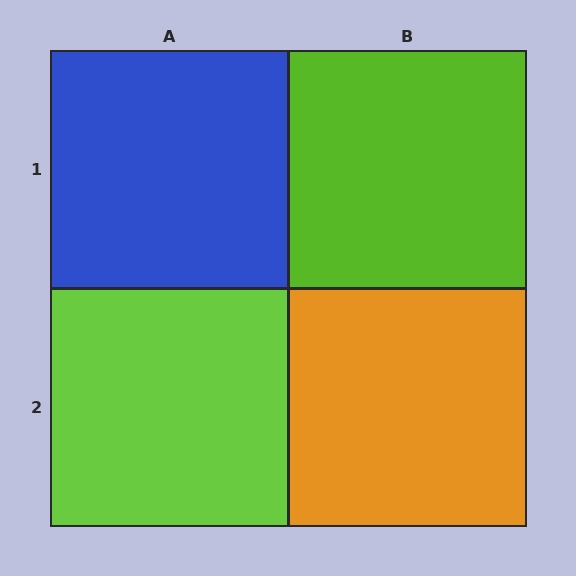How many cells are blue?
1 cell is blue.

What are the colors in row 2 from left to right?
Lime, orange.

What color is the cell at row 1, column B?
Lime.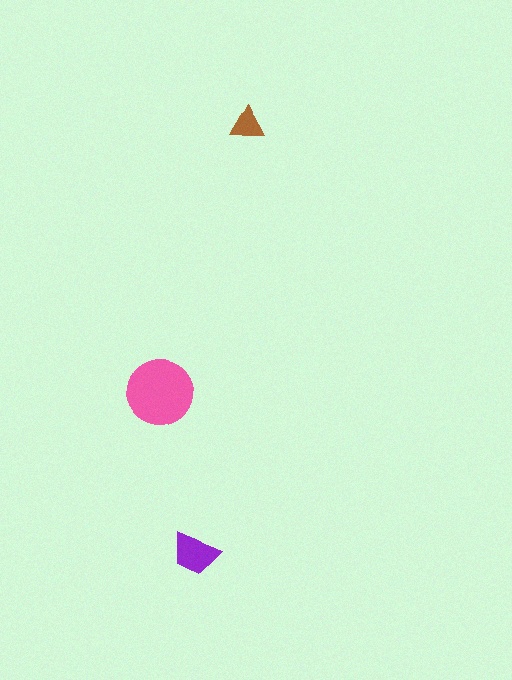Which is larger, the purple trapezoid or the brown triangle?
The purple trapezoid.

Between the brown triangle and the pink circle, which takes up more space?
The pink circle.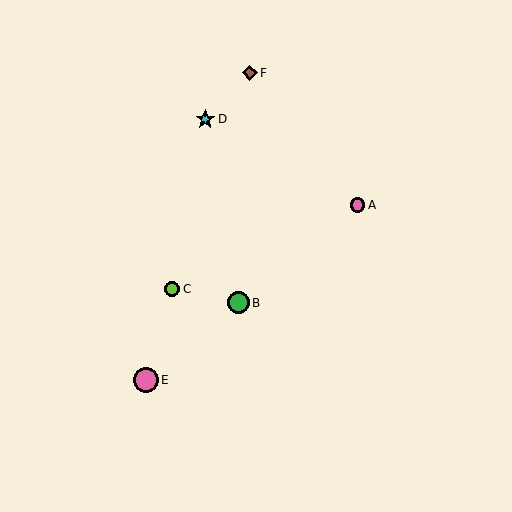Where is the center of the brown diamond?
The center of the brown diamond is at (250, 73).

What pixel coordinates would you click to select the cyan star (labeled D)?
Click at (205, 119) to select the cyan star D.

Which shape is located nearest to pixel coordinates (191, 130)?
The cyan star (labeled D) at (205, 119) is nearest to that location.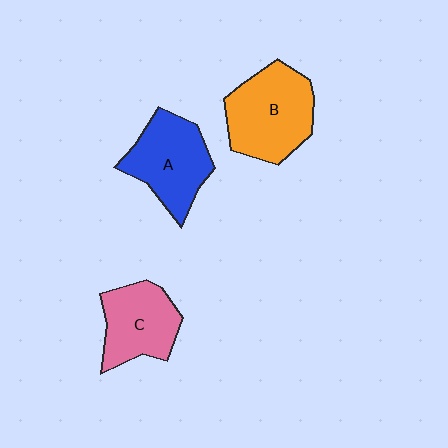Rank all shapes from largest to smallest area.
From largest to smallest: B (orange), A (blue), C (pink).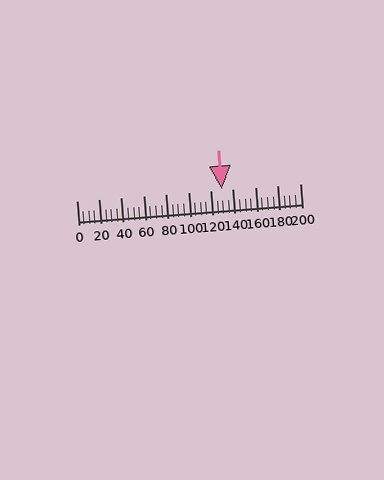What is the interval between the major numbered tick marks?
The major tick marks are spaced 20 units apart.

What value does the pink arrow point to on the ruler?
The pink arrow points to approximately 130.